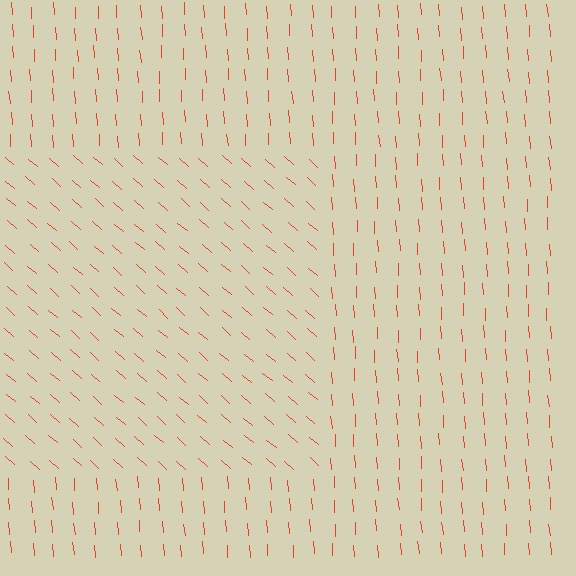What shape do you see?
I see a rectangle.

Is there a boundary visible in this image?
Yes, there is a texture boundary formed by a change in line orientation.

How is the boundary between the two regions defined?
The boundary is defined purely by a change in line orientation (approximately 45 degrees difference). All lines are the same color and thickness.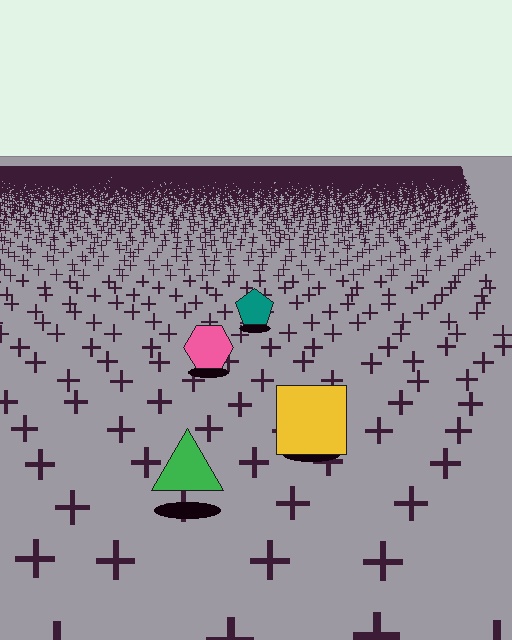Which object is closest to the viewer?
The green triangle is closest. The texture marks near it are larger and more spread out.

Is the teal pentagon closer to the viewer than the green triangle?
No. The green triangle is closer — you can tell from the texture gradient: the ground texture is coarser near it.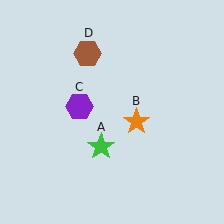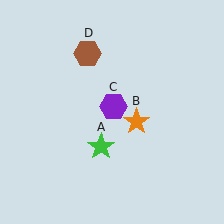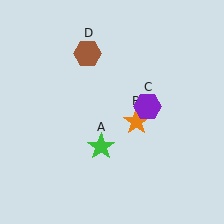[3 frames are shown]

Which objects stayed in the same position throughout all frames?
Green star (object A) and orange star (object B) and brown hexagon (object D) remained stationary.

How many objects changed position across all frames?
1 object changed position: purple hexagon (object C).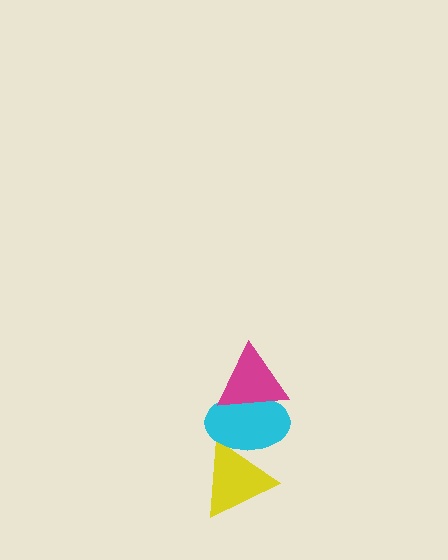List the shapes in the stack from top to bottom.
From top to bottom: the magenta triangle, the cyan ellipse, the yellow triangle.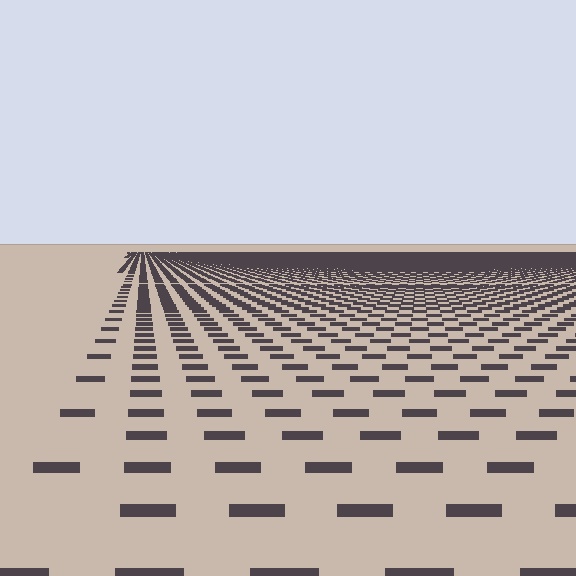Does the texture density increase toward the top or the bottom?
Density increases toward the top.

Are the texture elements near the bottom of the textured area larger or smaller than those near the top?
Larger. Near the bottom, elements are closer to the viewer and appear at a bigger on-screen size.